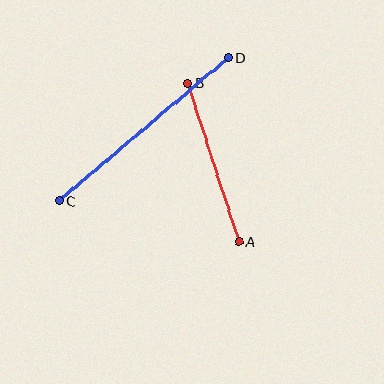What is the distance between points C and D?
The distance is approximately 222 pixels.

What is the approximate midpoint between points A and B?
The midpoint is at approximately (213, 162) pixels.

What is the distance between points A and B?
The distance is approximately 166 pixels.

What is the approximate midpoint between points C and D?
The midpoint is at approximately (144, 129) pixels.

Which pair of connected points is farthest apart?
Points C and D are farthest apart.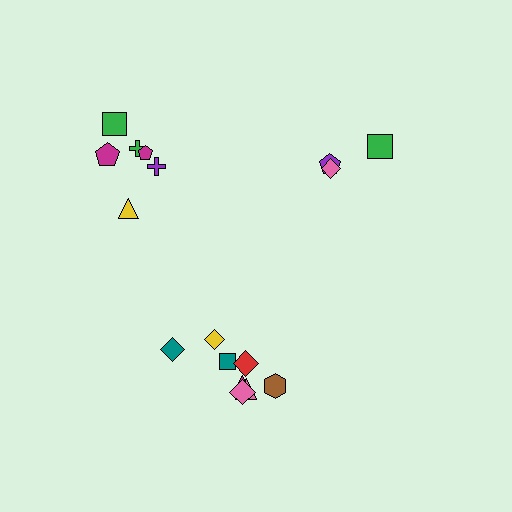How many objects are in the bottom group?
There are 8 objects.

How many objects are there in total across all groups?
There are 17 objects.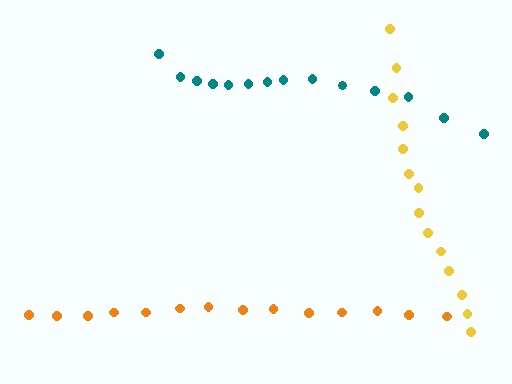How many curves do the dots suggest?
There are 3 distinct paths.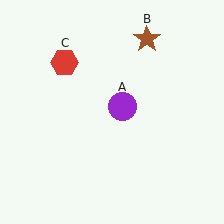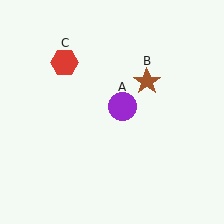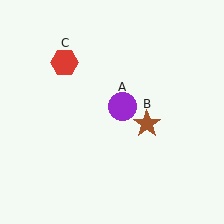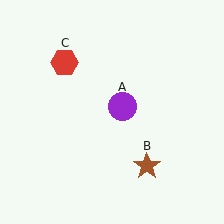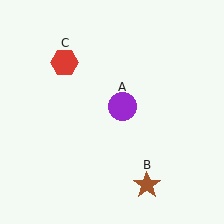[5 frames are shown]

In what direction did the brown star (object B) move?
The brown star (object B) moved down.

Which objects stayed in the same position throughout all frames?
Purple circle (object A) and red hexagon (object C) remained stationary.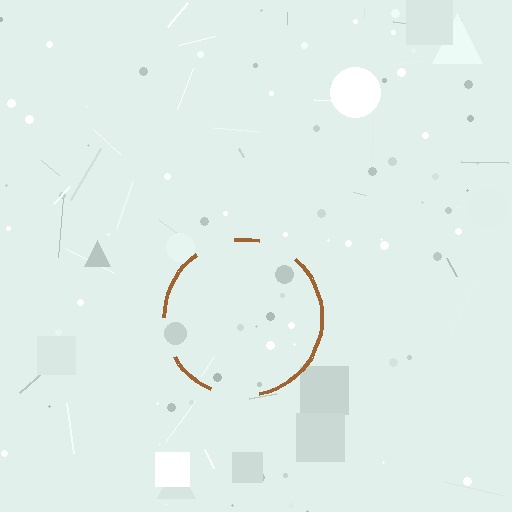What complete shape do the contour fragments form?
The contour fragments form a circle.